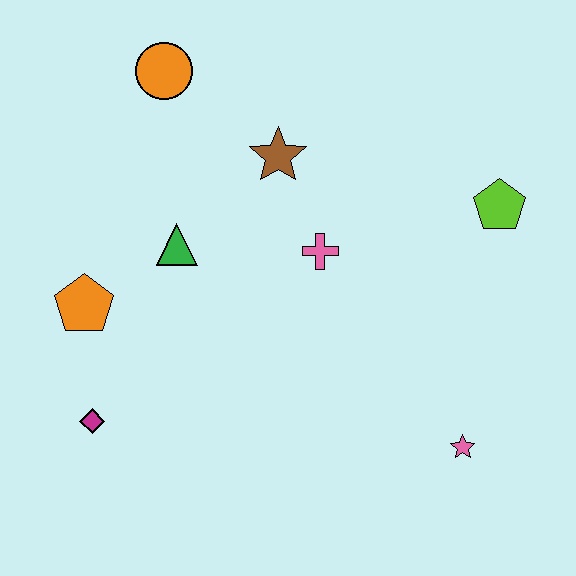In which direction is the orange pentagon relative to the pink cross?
The orange pentagon is to the left of the pink cross.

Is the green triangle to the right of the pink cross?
No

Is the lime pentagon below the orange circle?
Yes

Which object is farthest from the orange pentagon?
The lime pentagon is farthest from the orange pentagon.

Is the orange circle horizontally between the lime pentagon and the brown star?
No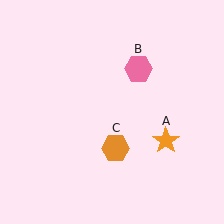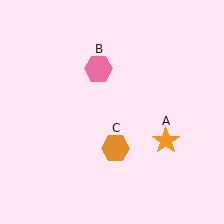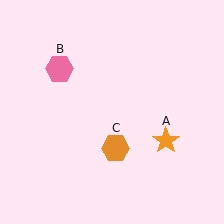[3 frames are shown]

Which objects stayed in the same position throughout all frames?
Orange star (object A) and orange hexagon (object C) remained stationary.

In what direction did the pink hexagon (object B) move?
The pink hexagon (object B) moved left.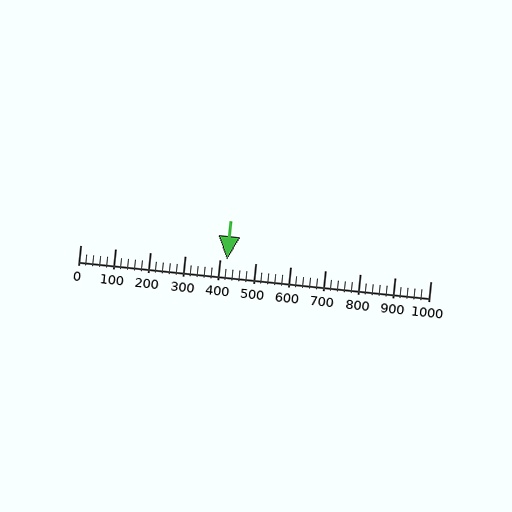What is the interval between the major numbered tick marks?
The major tick marks are spaced 100 units apart.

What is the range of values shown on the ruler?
The ruler shows values from 0 to 1000.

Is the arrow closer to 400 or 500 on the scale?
The arrow is closer to 400.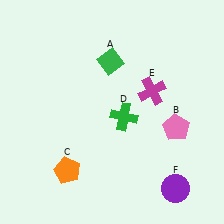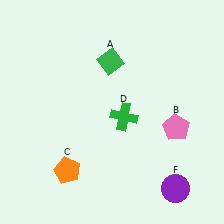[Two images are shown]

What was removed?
The magenta cross (E) was removed in Image 2.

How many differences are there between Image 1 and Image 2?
There is 1 difference between the two images.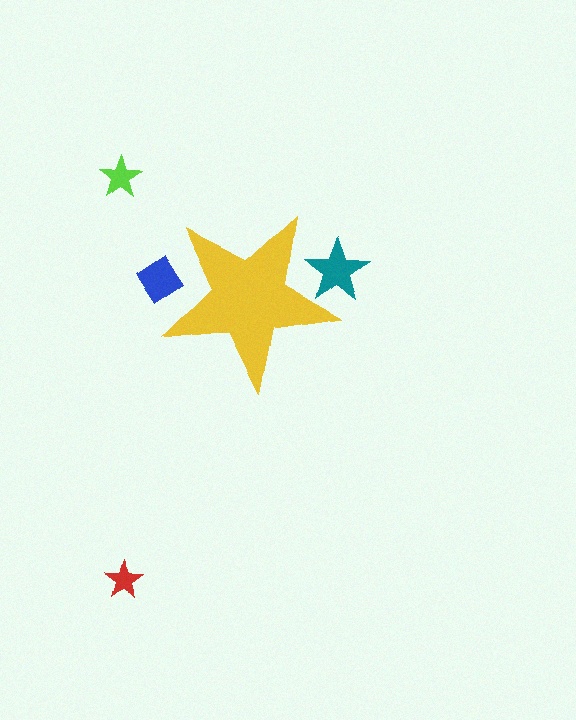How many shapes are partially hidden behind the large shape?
2 shapes are partially hidden.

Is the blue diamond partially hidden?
Yes, the blue diamond is partially hidden behind the yellow star.